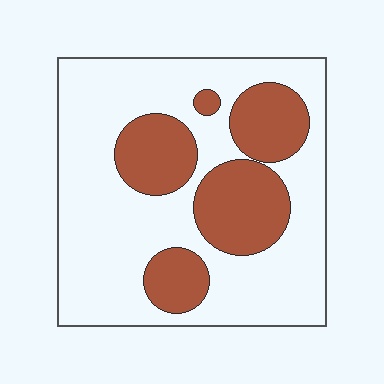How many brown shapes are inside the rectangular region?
5.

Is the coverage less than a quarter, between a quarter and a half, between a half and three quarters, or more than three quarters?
Between a quarter and a half.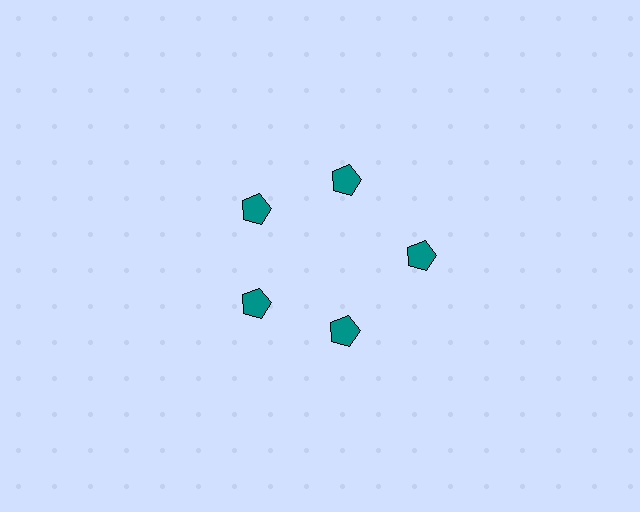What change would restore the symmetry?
The symmetry would be restored by moving it inward, back onto the ring so that all 5 pentagons sit at equal angles and equal distance from the center.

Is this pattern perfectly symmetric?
No. The 5 teal pentagons are arranged in a ring, but one element near the 3 o'clock position is pushed outward from the center, breaking the 5-fold rotational symmetry.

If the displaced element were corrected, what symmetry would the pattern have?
It would have 5-fold rotational symmetry — the pattern would map onto itself every 72 degrees.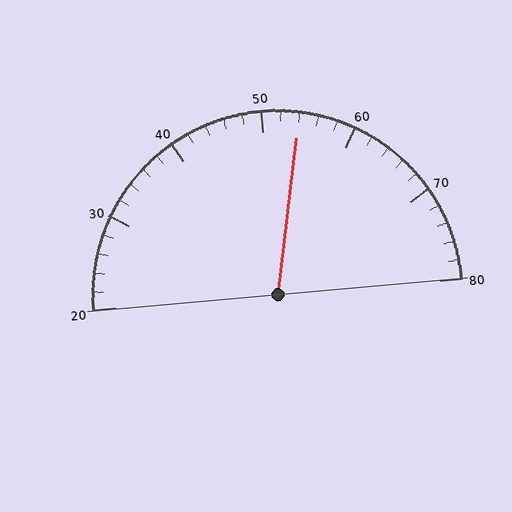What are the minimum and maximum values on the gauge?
The gauge ranges from 20 to 80.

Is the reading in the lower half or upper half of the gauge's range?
The reading is in the upper half of the range (20 to 80).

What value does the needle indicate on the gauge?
The needle indicates approximately 54.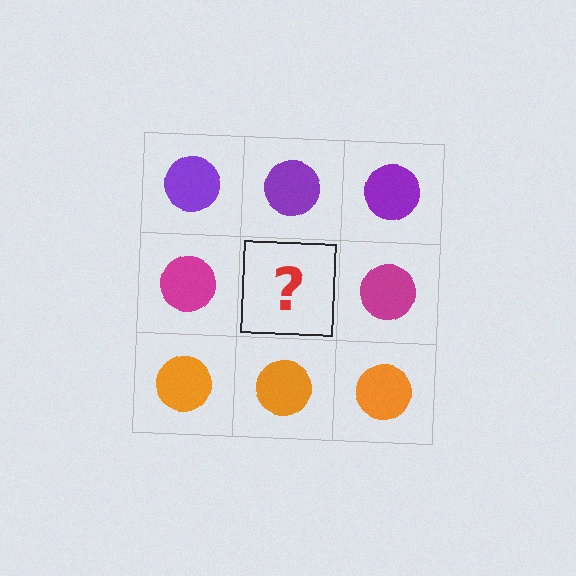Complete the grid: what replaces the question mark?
The question mark should be replaced with a magenta circle.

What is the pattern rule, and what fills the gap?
The rule is that each row has a consistent color. The gap should be filled with a magenta circle.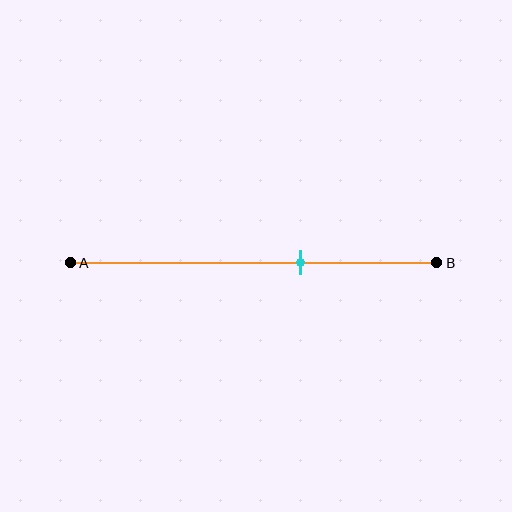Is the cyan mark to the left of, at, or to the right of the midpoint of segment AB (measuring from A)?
The cyan mark is to the right of the midpoint of segment AB.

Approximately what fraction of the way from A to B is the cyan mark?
The cyan mark is approximately 65% of the way from A to B.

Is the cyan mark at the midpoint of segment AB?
No, the mark is at about 65% from A, not at the 50% midpoint.